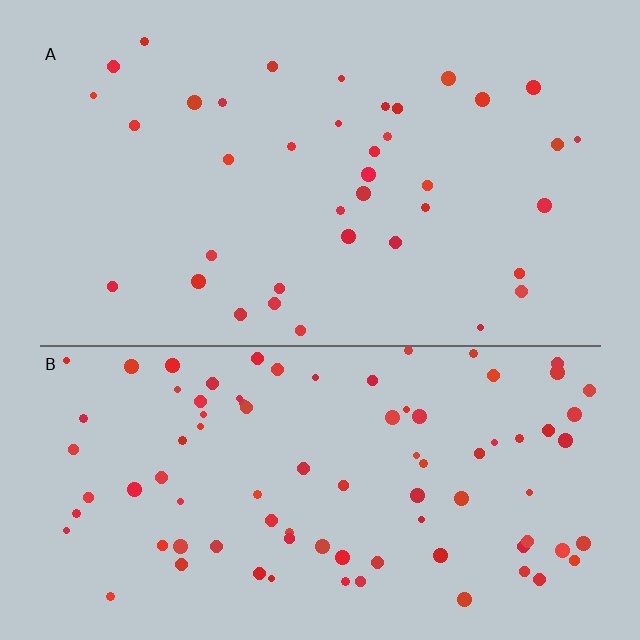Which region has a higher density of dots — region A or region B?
B (the bottom).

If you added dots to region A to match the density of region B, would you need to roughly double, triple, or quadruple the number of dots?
Approximately double.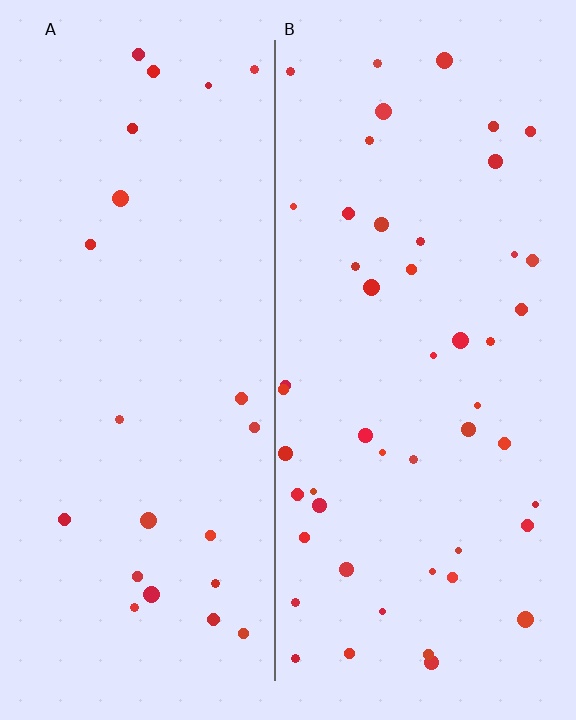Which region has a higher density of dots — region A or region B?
B (the right).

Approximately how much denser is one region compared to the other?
Approximately 2.2× — region B over region A.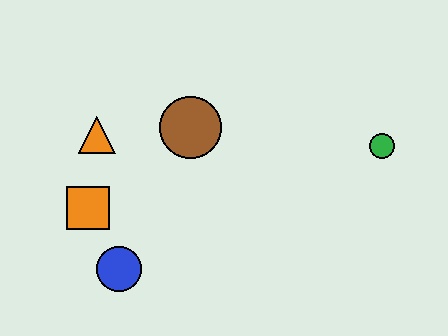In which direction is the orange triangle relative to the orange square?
The orange triangle is above the orange square.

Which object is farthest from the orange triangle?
The green circle is farthest from the orange triangle.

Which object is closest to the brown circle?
The orange triangle is closest to the brown circle.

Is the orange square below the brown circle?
Yes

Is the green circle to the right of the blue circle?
Yes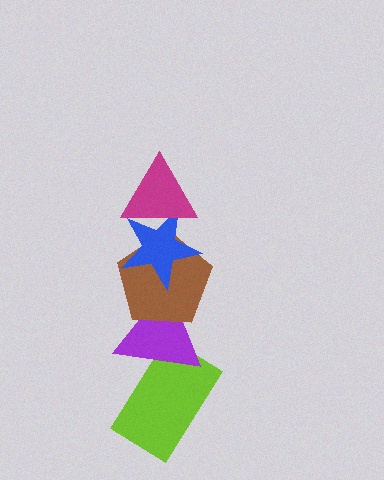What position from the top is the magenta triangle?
The magenta triangle is 1st from the top.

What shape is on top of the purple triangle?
The brown pentagon is on top of the purple triangle.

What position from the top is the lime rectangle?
The lime rectangle is 5th from the top.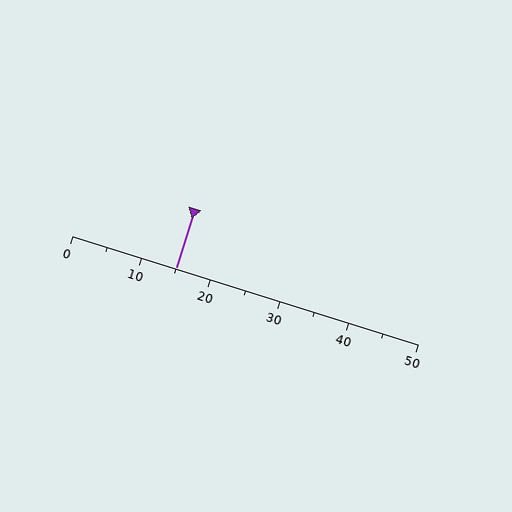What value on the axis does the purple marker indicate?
The marker indicates approximately 15.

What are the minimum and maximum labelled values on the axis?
The axis runs from 0 to 50.